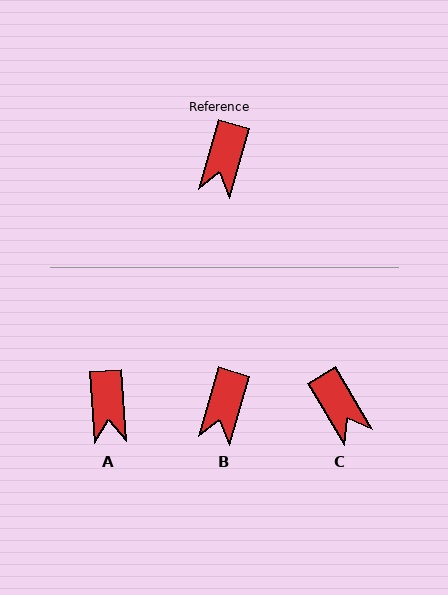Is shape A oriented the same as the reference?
No, it is off by about 20 degrees.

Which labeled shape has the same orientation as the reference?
B.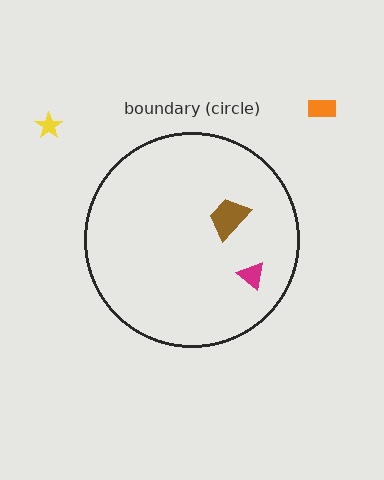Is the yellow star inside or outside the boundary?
Outside.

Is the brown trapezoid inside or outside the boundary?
Inside.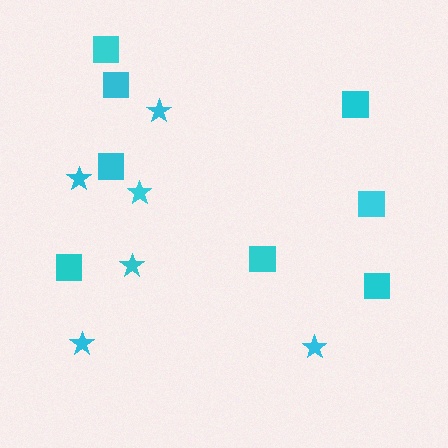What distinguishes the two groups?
There are 2 groups: one group of stars (6) and one group of squares (8).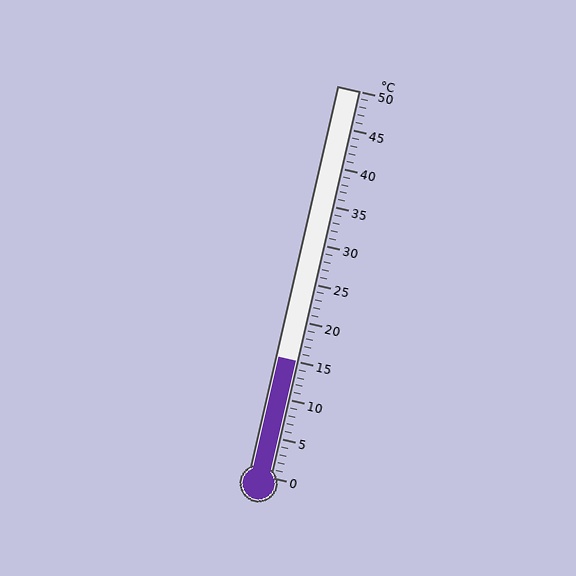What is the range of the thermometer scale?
The thermometer scale ranges from 0°C to 50°C.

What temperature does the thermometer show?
The thermometer shows approximately 15°C.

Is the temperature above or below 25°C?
The temperature is below 25°C.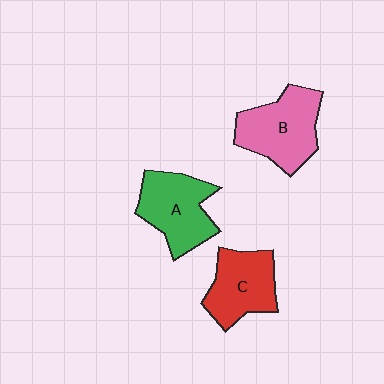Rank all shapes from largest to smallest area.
From largest to smallest: B (pink), A (green), C (red).